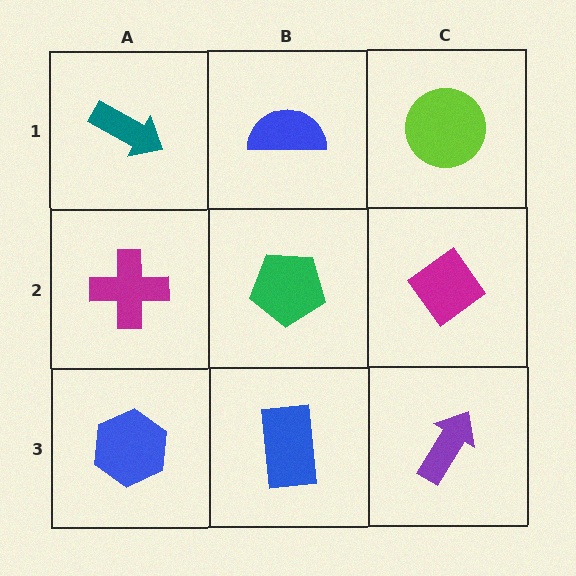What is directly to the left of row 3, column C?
A blue rectangle.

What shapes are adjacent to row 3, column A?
A magenta cross (row 2, column A), a blue rectangle (row 3, column B).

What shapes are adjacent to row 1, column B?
A green pentagon (row 2, column B), a teal arrow (row 1, column A), a lime circle (row 1, column C).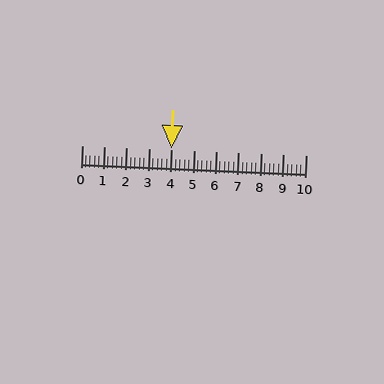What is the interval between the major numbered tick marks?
The major tick marks are spaced 1 units apart.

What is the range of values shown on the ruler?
The ruler shows values from 0 to 10.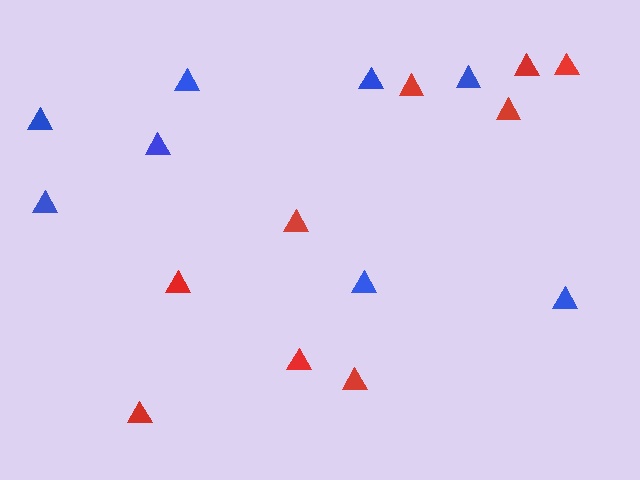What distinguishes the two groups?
There are 2 groups: one group of blue triangles (8) and one group of red triangles (9).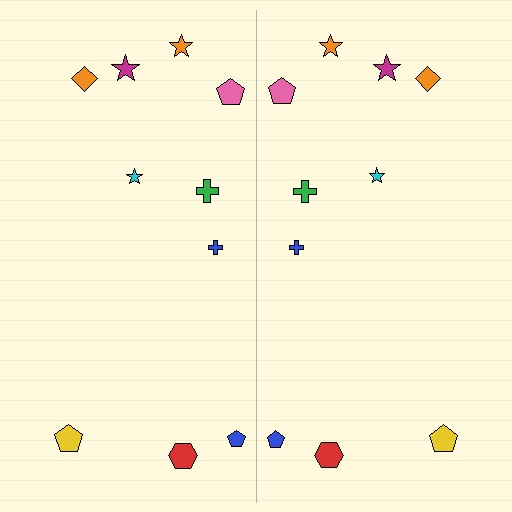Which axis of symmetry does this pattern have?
The pattern has a vertical axis of symmetry running through the center of the image.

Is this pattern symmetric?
Yes, this pattern has bilateral (reflection) symmetry.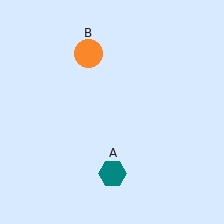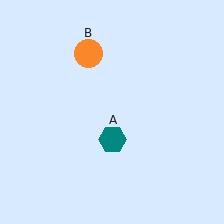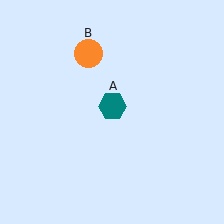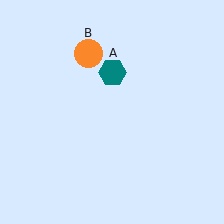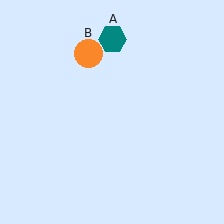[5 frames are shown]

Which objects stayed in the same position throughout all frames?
Orange circle (object B) remained stationary.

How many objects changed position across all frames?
1 object changed position: teal hexagon (object A).